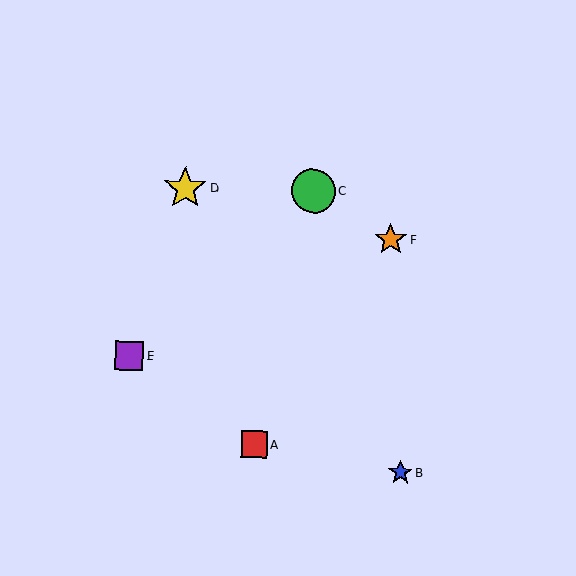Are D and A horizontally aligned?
No, D is at y≈188 and A is at y≈444.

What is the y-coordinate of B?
Object B is at y≈473.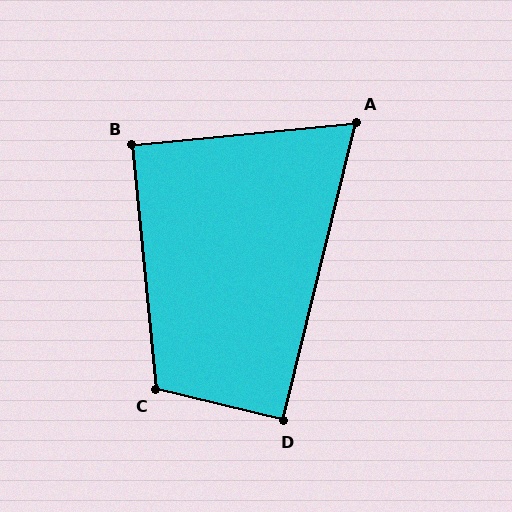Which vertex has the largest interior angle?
C, at approximately 109 degrees.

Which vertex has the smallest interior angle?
A, at approximately 71 degrees.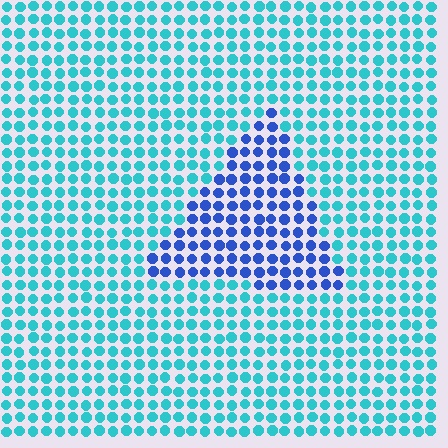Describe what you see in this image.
The image is filled with small cyan elements in a uniform arrangement. A triangle-shaped region is visible where the elements are tinted to a slightly different hue, forming a subtle color boundary.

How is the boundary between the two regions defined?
The boundary is defined purely by a slight shift in hue (about 44 degrees). Spacing, size, and orientation are identical on both sides.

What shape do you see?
I see a triangle.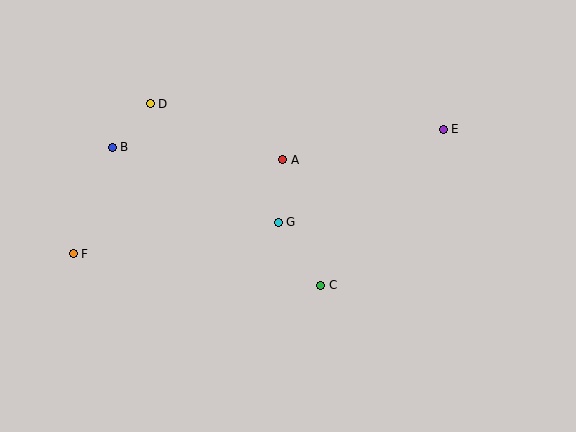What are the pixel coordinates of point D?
Point D is at (150, 104).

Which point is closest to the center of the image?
Point G at (278, 222) is closest to the center.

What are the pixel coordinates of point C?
Point C is at (321, 285).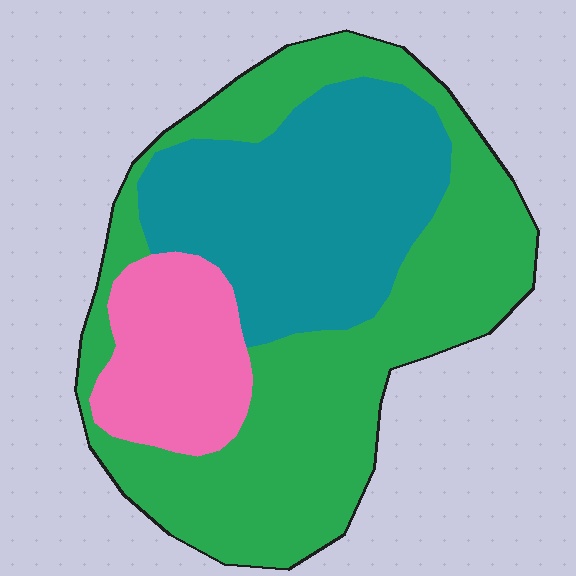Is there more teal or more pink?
Teal.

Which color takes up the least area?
Pink, at roughly 15%.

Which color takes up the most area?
Green, at roughly 50%.